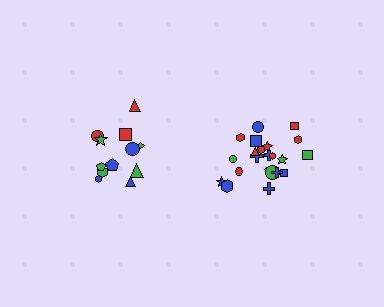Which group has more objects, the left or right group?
The right group.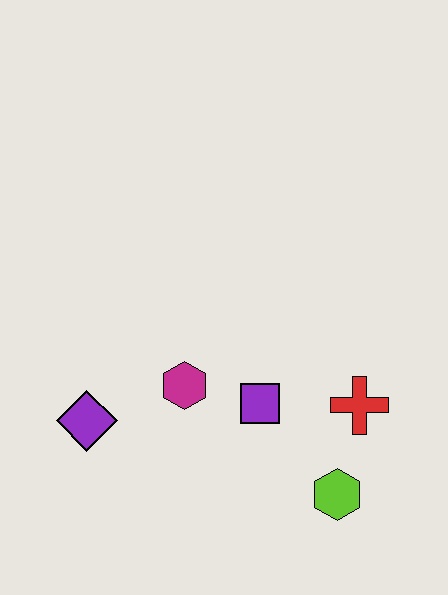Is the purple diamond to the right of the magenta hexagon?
No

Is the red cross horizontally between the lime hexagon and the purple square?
No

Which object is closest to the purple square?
The magenta hexagon is closest to the purple square.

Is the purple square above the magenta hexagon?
No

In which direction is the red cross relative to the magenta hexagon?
The red cross is to the right of the magenta hexagon.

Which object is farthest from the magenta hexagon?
The lime hexagon is farthest from the magenta hexagon.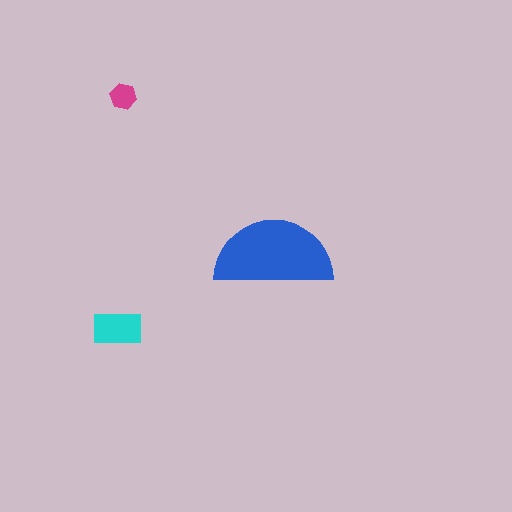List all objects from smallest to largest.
The magenta hexagon, the cyan rectangle, the blue semicircle.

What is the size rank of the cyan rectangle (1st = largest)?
2nd.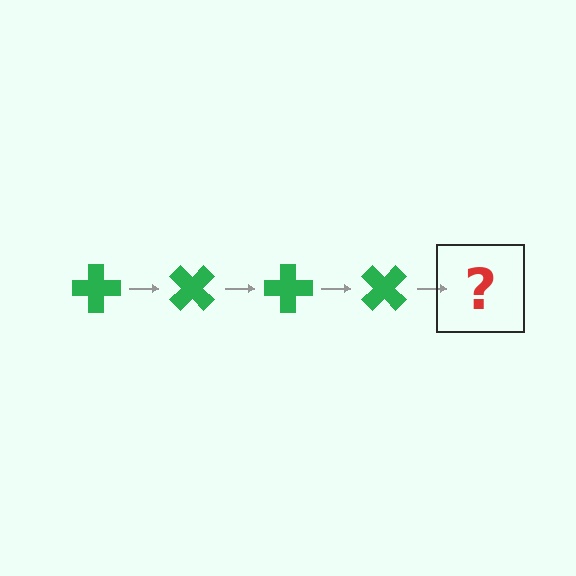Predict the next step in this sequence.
The next step is a green cross rotated 180 degrees.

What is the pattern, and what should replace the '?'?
The pattern is that the cross rotates 45 degrees each step. The '?' should be a green cross rotated 180 degrees.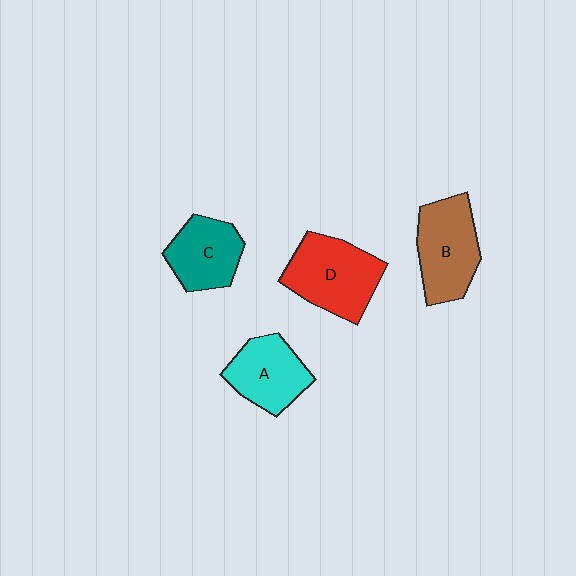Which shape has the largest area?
Shape D (red).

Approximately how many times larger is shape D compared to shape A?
Approximately 1.3 times.